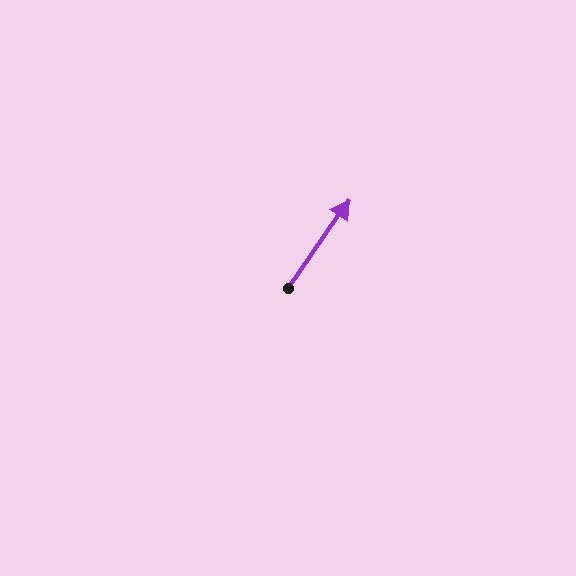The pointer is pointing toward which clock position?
Roughly 1 o'clock.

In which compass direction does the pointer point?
Northeast.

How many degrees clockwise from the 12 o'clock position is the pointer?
Approximately 35 degrees.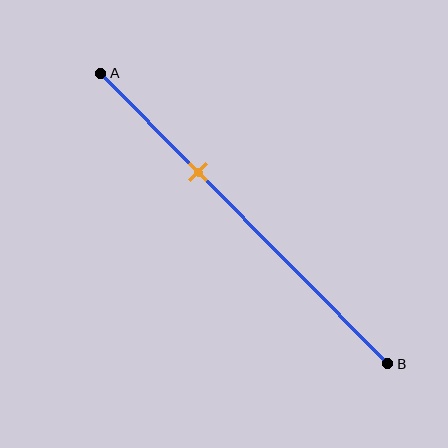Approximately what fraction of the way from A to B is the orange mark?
The orange mark is approximately 35% of the way from A to B.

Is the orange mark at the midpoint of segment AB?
No, the mark is at about 35% from A, not at the 50% midpoint.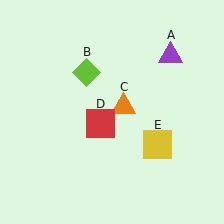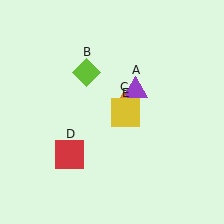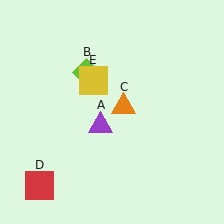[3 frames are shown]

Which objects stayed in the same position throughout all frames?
Lime diamond (object B) and orange triangle (object C) remained stationary.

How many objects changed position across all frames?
3 objects changed position: purple triangle (object A), red square (object D), yellow square (object E).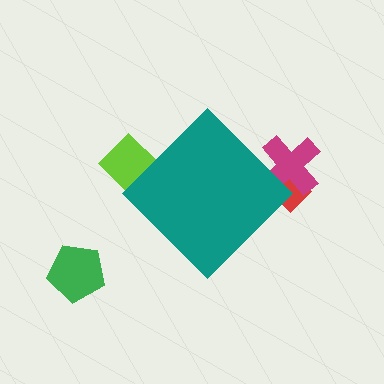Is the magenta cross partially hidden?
Yes, the magenta cross is partially hidden behind the teal diamond.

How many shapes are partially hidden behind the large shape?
3 shapes are partially hidden.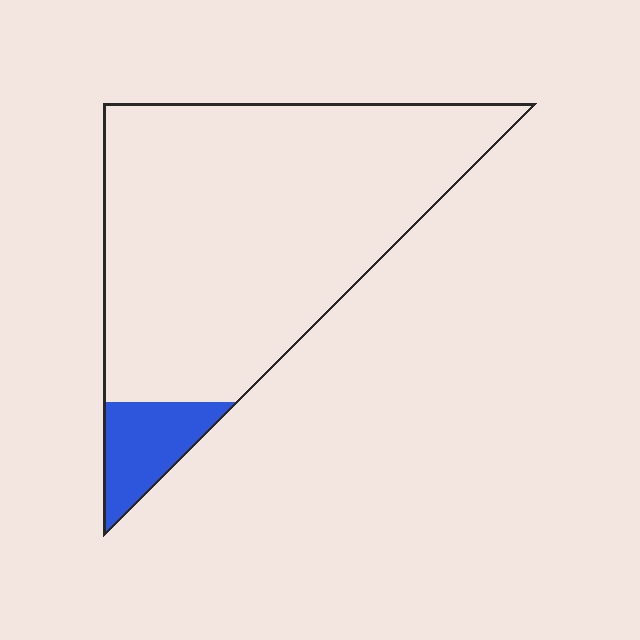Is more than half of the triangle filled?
No.